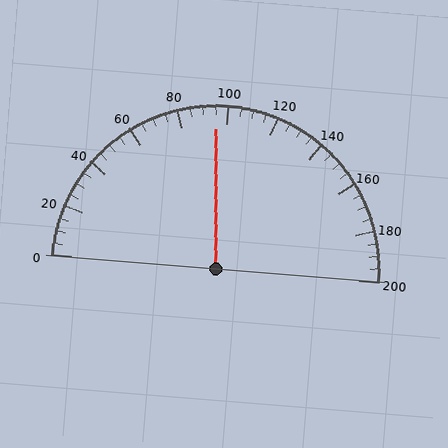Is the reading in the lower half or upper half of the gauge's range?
The reading is in the lower half of the range (0 to 200).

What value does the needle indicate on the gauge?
The needle indicates approximately 95.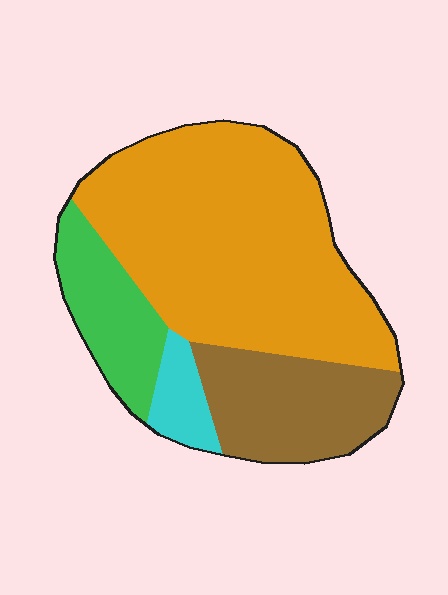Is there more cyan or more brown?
Brown.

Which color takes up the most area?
Orange, at roughly 60%.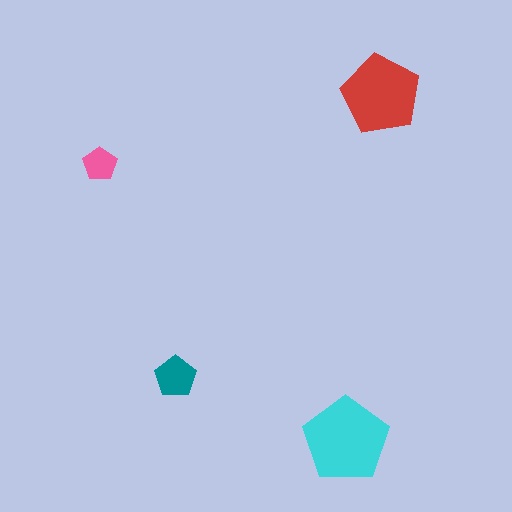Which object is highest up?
The red pentagon is topmost.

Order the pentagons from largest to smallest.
the cyan one, the red one, the teal one, the pink one.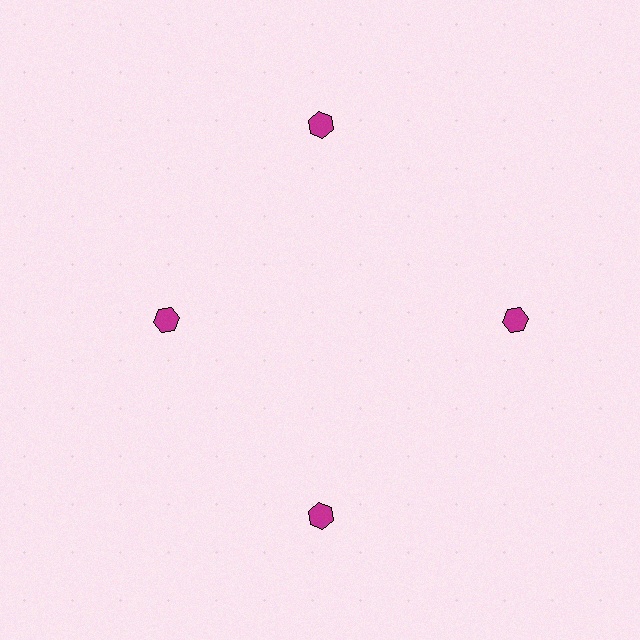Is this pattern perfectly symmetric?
No. The 4 magenta hexagons are arranged in a ring, but one element near the 9 o'clock position is pulled inward toward the center, breaking the 4-fold rotational symmetry.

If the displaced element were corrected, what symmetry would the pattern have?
It would have 4-fold rotational symmetry — the pattern would map onto itself every 90 degrees.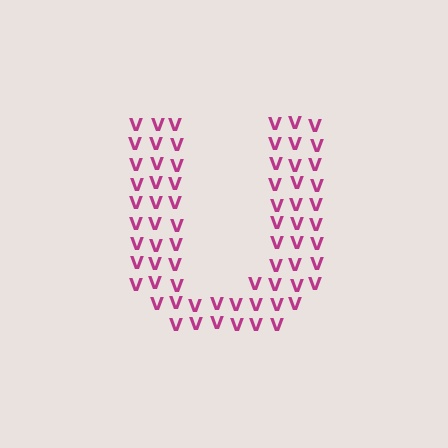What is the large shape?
The large shape is the letter U.